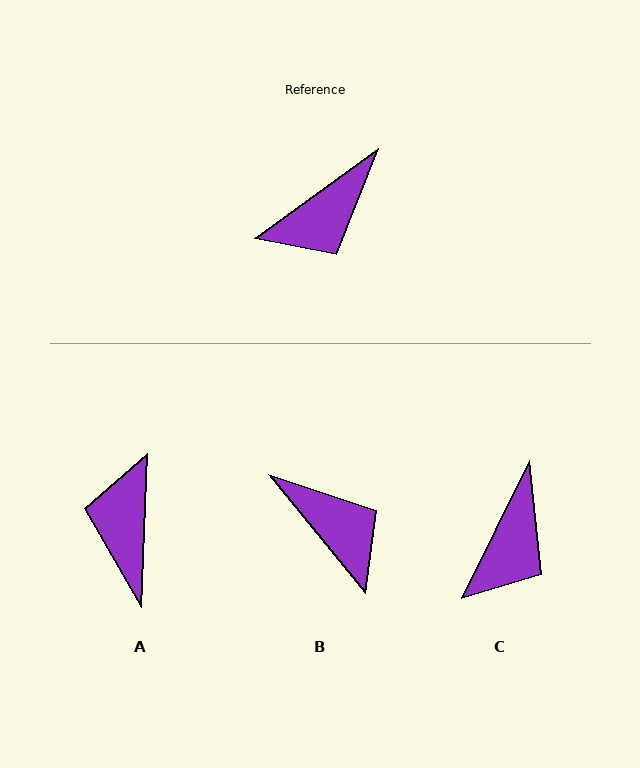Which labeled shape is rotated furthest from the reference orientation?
A, about 128 degrees away.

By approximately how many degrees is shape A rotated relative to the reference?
Approximately 128 degrees clockwise.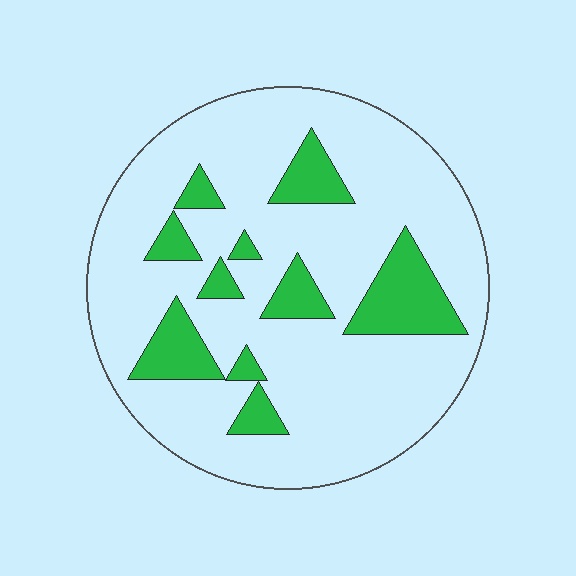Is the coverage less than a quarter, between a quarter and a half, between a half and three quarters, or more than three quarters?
Less than a quarter.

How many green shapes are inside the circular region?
10.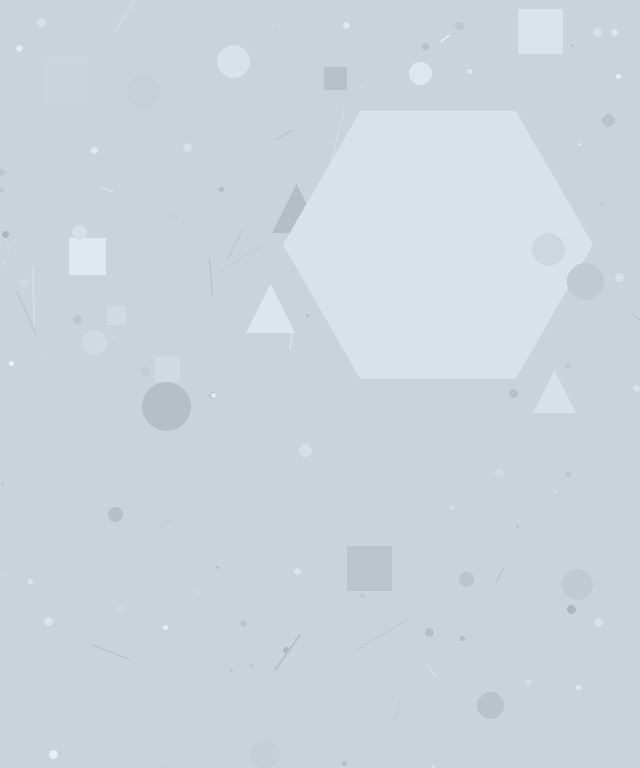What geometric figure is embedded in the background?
A hexagon is embedded in the background.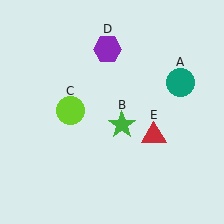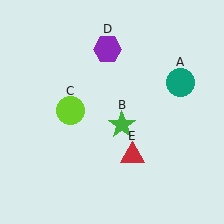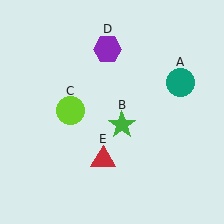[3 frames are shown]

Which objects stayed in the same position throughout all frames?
Teal circle (object A) and green star (object B) and lime circle (object C) and purple hexagon (object D) remained stationary.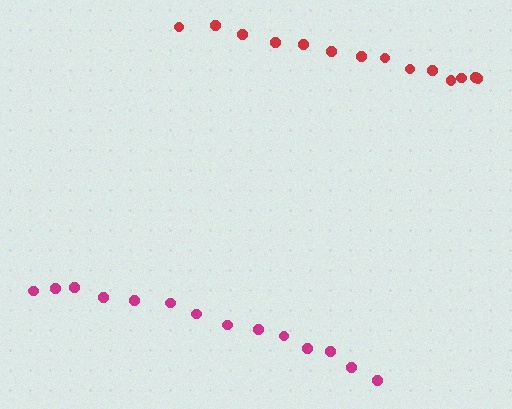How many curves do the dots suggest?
There are 2 distinct paths.